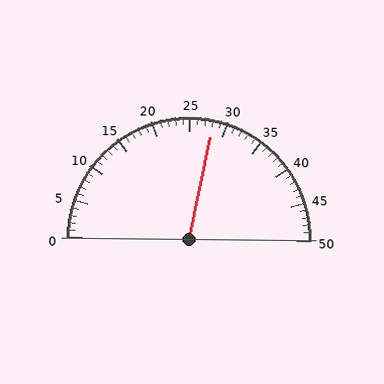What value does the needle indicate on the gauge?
The needle indicates approximately 28.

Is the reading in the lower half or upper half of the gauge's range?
The reading is in the upper half of the range (0 to 50).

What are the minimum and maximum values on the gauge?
The gauge ranges from 0 to 50.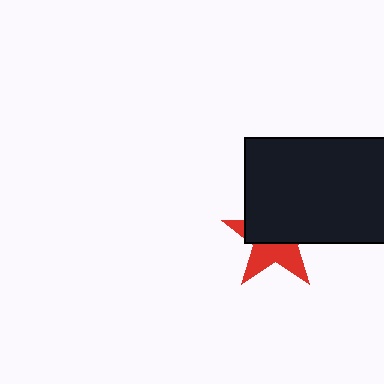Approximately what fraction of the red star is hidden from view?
Roughly 56% of the red star is hidden behind the black rectangle.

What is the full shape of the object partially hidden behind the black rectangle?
The partially hidden object is a red star.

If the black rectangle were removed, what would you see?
You would see the complete red star.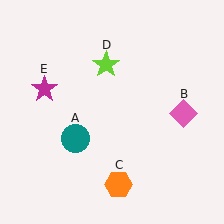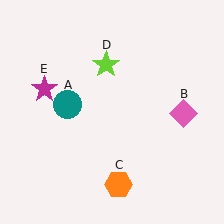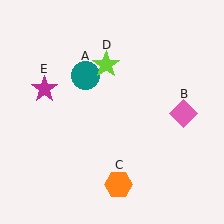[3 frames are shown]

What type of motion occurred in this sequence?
The teal circle (object A) rotated clockwise around the center of the scene.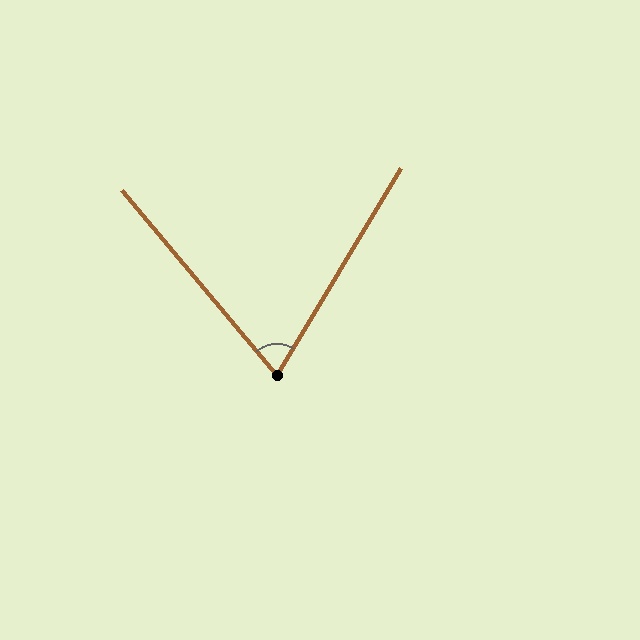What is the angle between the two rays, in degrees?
Approximately 71 degrees.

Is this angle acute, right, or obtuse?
It is acute.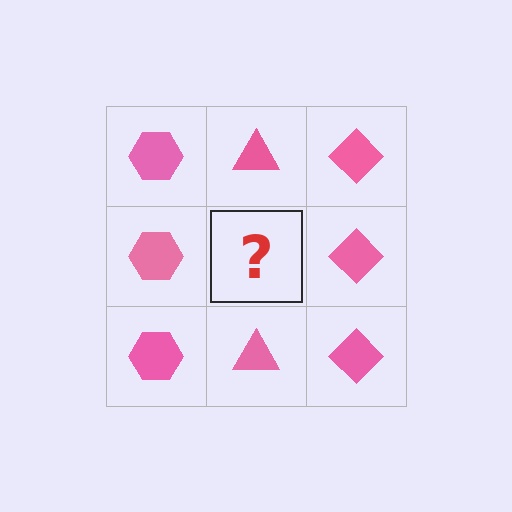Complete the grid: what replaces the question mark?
The question mark should be replaced with a pink triangle.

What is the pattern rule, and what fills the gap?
The rule is that each column has a consistent shape. The gap should be filled with a pink triangle.